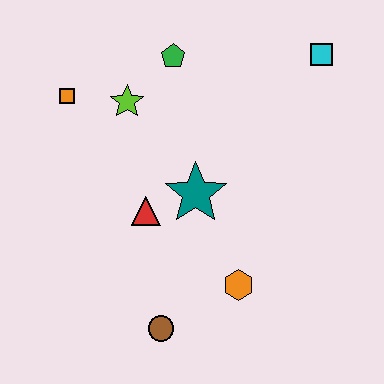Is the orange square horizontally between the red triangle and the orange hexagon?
No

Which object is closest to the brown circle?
The orange hexagon is closest to the brown circle.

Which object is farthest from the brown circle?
The cyan square is farthest from the brown circle.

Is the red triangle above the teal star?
No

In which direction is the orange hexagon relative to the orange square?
The orange hexagon is below the orange square.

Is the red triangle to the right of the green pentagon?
No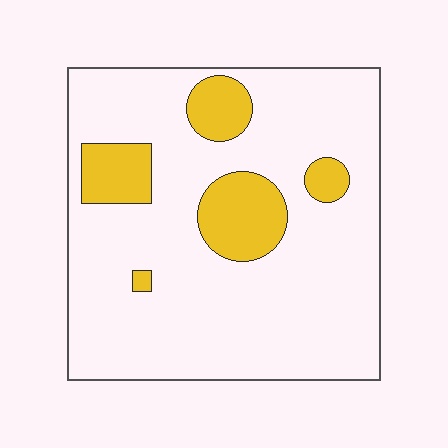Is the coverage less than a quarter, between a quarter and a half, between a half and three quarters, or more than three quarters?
Less than a quarter.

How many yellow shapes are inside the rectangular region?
5.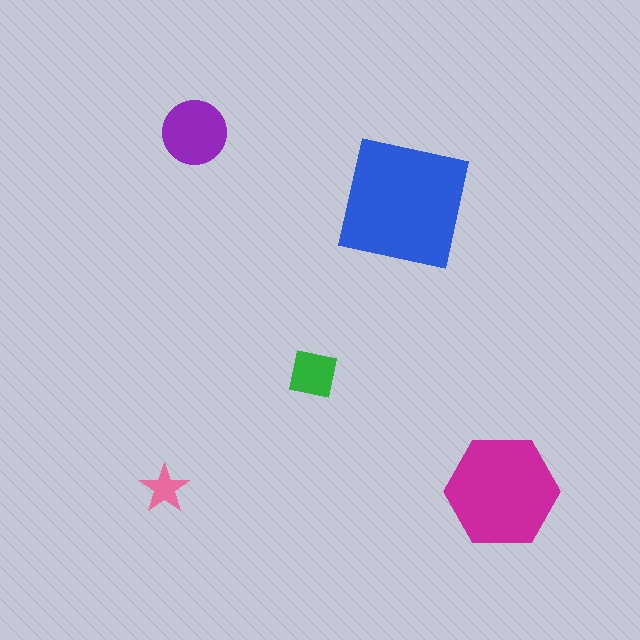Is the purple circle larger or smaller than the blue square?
Smaller.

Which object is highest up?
The purple circle is topmost.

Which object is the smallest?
The pink star.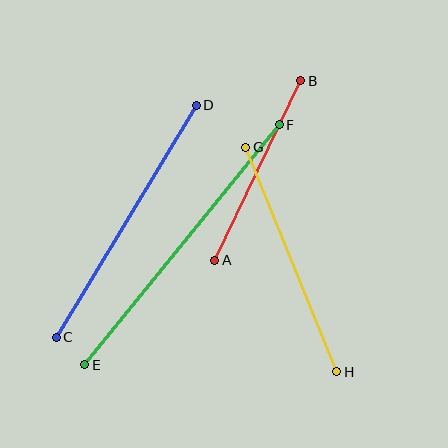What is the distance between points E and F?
The distance is approximately 309 pixels.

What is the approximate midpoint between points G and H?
The midpoint is at approximately (291, 259) pixels.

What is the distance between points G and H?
The distance is approximately 242 pixels.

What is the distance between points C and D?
The distance is approximately 271 pixels.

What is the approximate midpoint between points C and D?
The midpoint is at approximately (126, 221) pixels.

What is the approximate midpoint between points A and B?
The midpoint is at approximately (258, 170) pixels.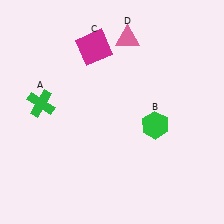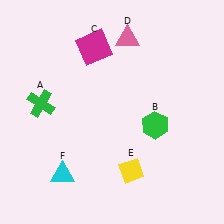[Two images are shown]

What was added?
A yellow diamond (E), a cyan triangle (F) were added in Image 2.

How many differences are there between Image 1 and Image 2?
There are 2 differences between the two images.